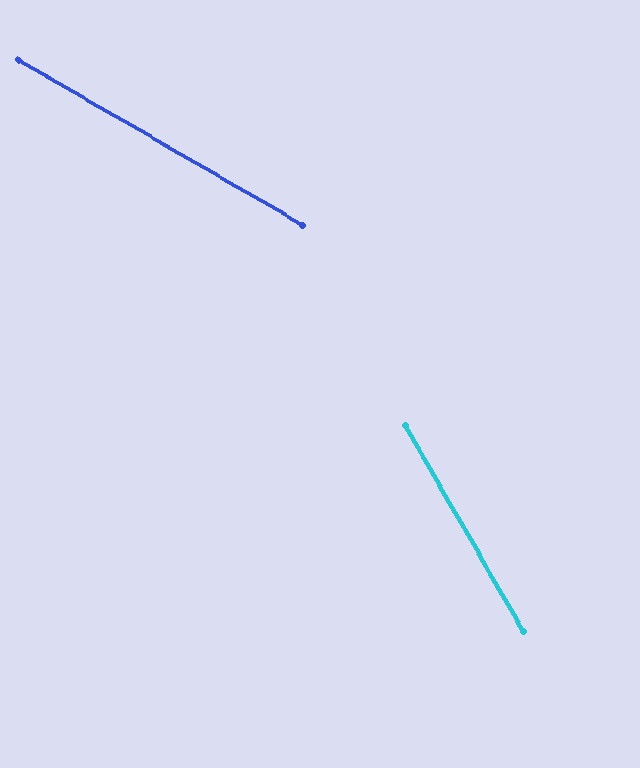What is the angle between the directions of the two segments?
Approximately 30 degrees.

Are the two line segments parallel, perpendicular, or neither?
Neither parallel nor perpendicular — they differ by about 30°.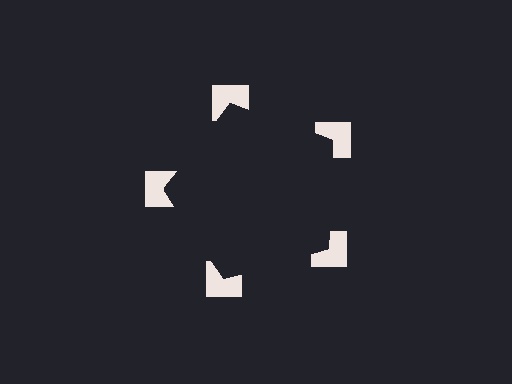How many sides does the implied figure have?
5 sides.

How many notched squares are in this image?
There are 5 — one at each vertex of the illusory pentagon.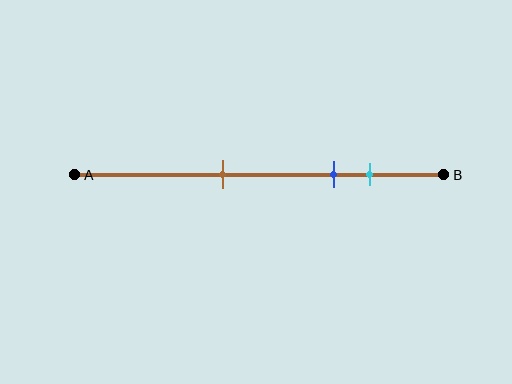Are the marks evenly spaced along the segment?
No, the marks are not evenly spaced.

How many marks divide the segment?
There are 3 marks dividing the segment.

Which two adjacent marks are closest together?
The blue and cyan marks are the closest adjacent pair.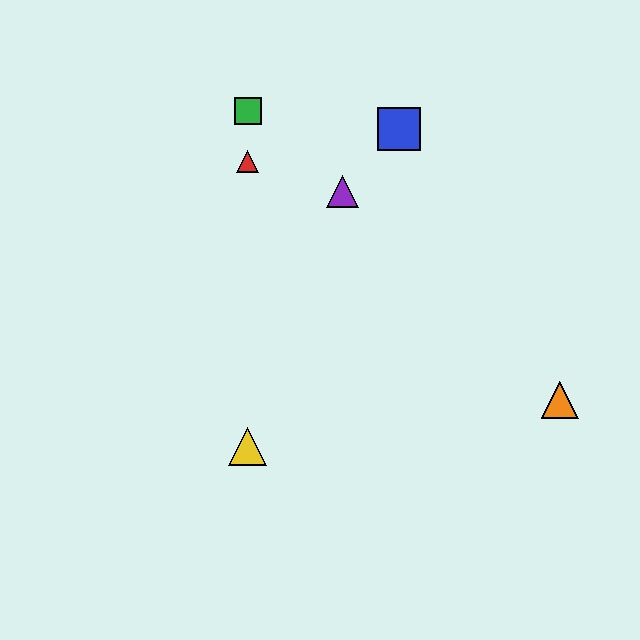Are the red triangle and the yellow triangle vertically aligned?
Yes, both are at x≈248.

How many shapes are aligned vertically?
3 shapes (the red triangle, the green square, the yellow triangle) are aligned vertically.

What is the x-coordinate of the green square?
The green square is at x≈248.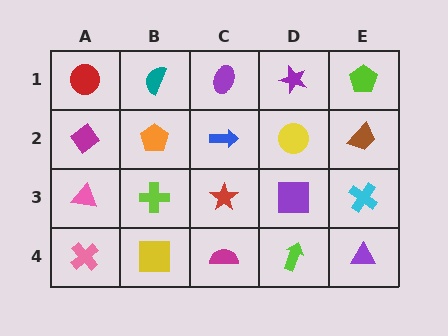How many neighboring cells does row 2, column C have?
4.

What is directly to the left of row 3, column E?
A purple square.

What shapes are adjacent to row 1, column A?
A magenta diamond (row 2, column A), a teal semicircle (row 1, column B).